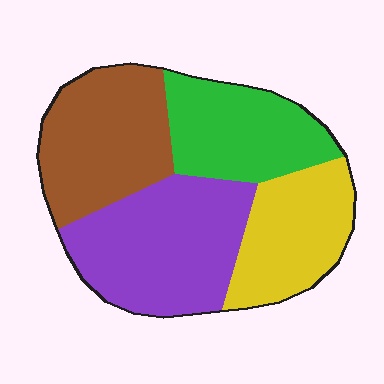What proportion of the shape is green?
Green takes up about one fifth (1/5) of the shape.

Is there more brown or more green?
Brown.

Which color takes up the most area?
Purple, at roughly 30%.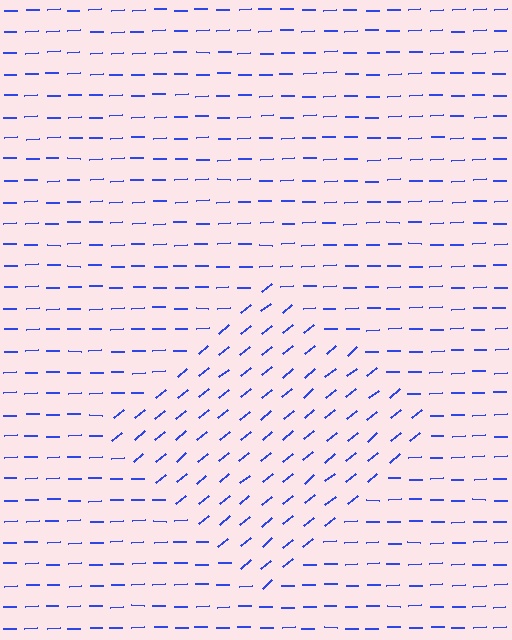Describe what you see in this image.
The image is filled with small blue line segments. A diamond region in the image has lines oriented differently from the surrounding lines, creating a visible texture boundary.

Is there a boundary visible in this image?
Yes, there is a texture boundary formed by a change in line orientation.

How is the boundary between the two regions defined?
The boundary is defined purely by a change in line orientation (approximately 38 degrees difference). All lines are the same color and thickness.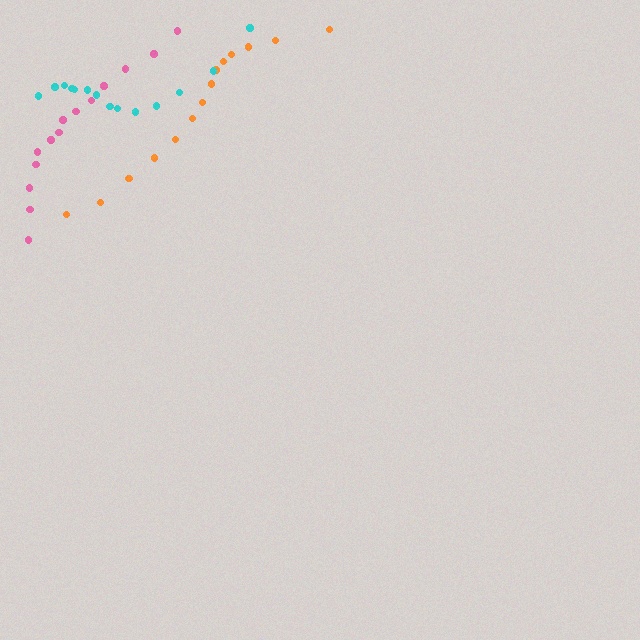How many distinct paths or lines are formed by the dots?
There are 3 distinct paths.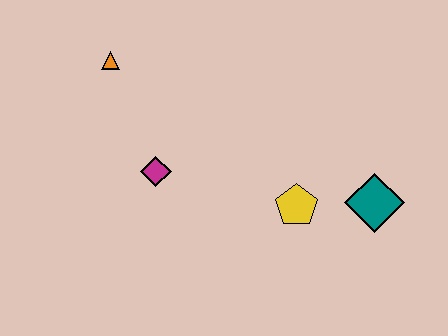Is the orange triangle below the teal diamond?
No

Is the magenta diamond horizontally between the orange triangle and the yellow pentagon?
Yes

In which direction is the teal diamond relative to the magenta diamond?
The teal diamond is to the right of the magenta diamond.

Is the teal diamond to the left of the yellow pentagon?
No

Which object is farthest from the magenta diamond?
The teal diamond is farthest from the magenta diamond.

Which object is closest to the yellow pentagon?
The teal diamond is closest to the yellow pentagon.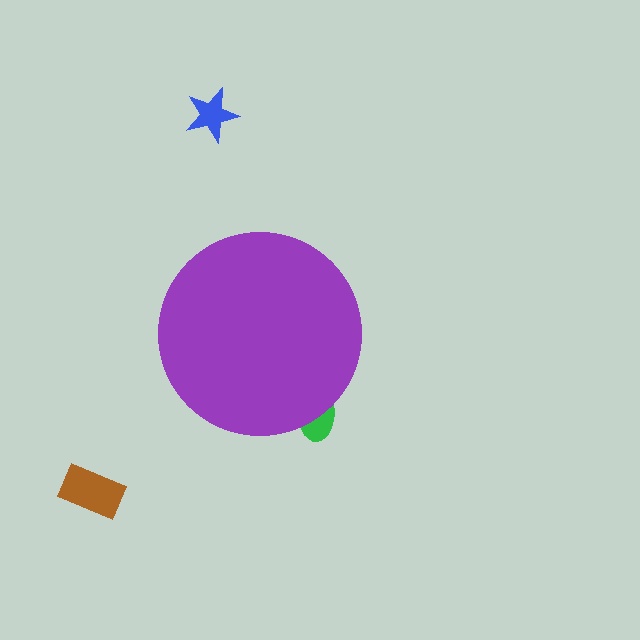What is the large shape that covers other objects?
A purple circle.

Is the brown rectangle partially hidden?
No, the brown rectangle is fully visible.